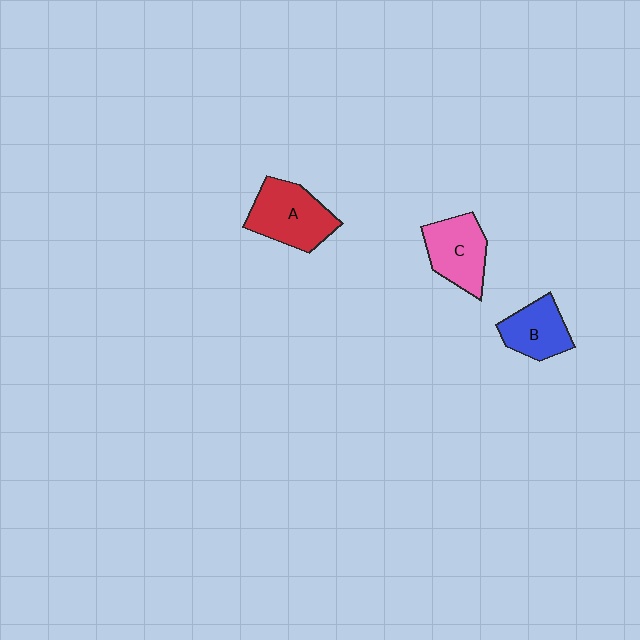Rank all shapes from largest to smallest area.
From largest to smallest: A (red), C (pink), B (blue).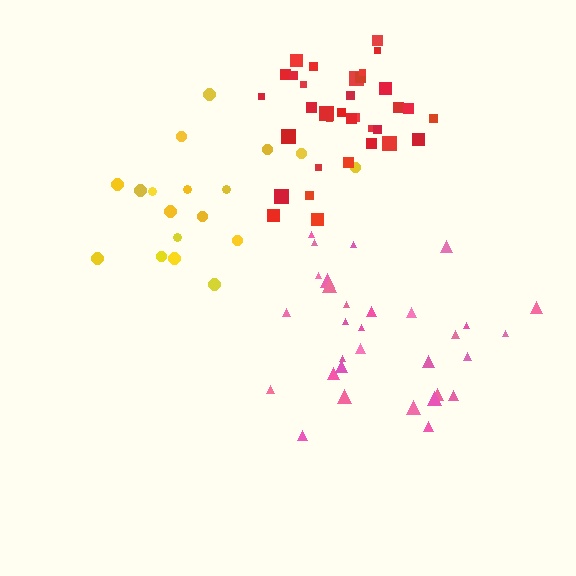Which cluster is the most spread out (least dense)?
Yellow.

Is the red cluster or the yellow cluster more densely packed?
Red.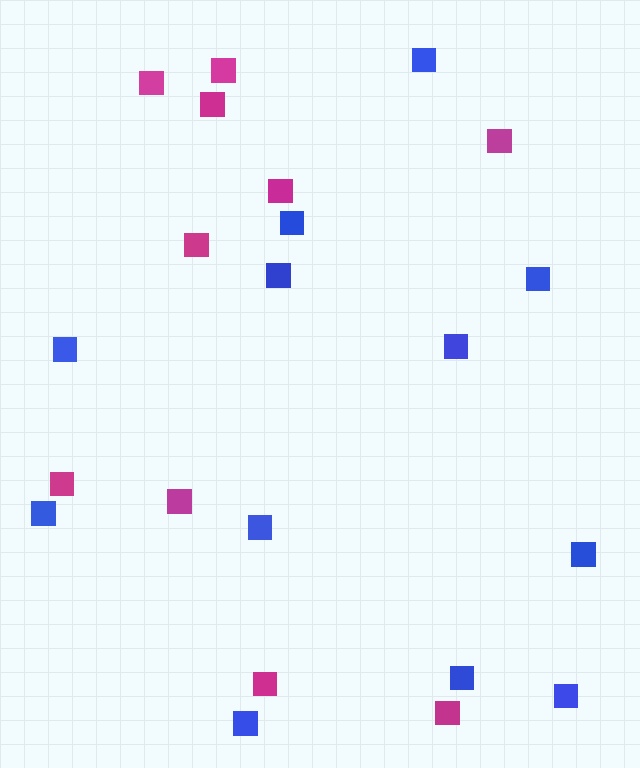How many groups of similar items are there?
There are 2 groups: one group of magenta squares (10) and one group of blue squares (12).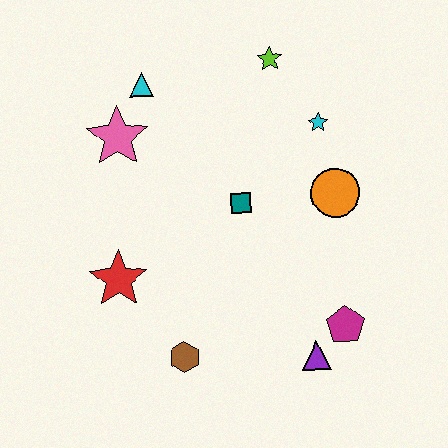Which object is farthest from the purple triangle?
The cyan triangle is farthest from the purple triangle.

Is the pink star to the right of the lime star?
No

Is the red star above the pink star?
No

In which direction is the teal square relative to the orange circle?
The teal square is to the left of the orange circle.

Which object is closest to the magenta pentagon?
The purple triangle is closest to the magenta pentagon.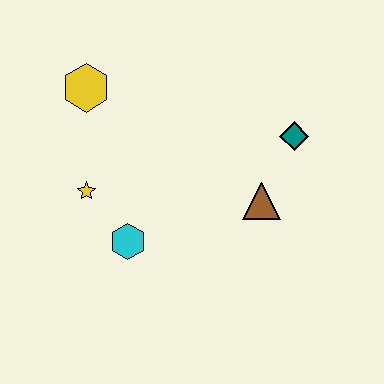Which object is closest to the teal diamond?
The brown triangle is closest to the teal diamond.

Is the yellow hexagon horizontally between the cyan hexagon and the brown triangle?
No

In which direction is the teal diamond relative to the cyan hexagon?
The teal diamond is to the right of the cyan hexagon.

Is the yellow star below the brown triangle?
No